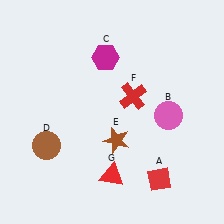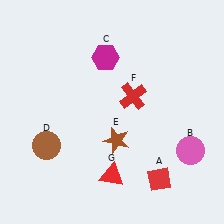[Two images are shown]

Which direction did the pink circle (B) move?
The pink circle (B) moved down.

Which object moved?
The pink circle (B) moved down.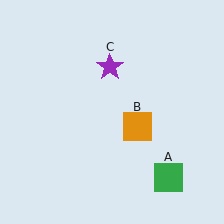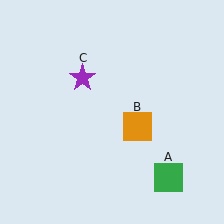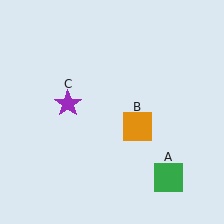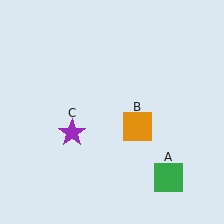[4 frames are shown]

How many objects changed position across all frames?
1 object changed position: purple star (object C).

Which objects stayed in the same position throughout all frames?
Green square (object A) and orange square (object B) remained stationary.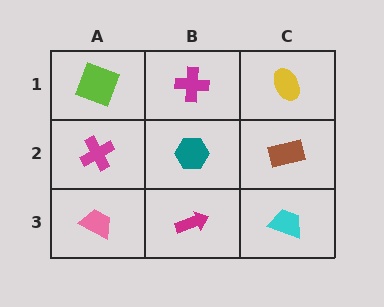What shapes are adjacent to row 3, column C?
A brown rectangle (row 2, column C), a magenta arrow (row 3, column B).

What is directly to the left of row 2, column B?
A magenta cross.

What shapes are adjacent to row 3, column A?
A magenta cross (row 2, column A), a magenta arrow (row 3, column B).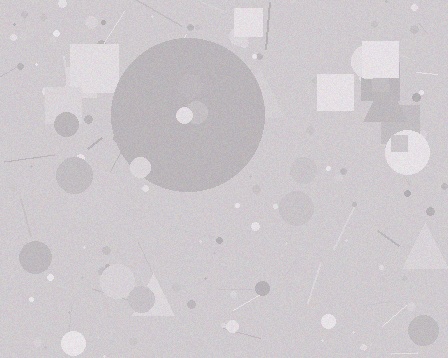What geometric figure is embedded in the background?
A circle is embedded in the background.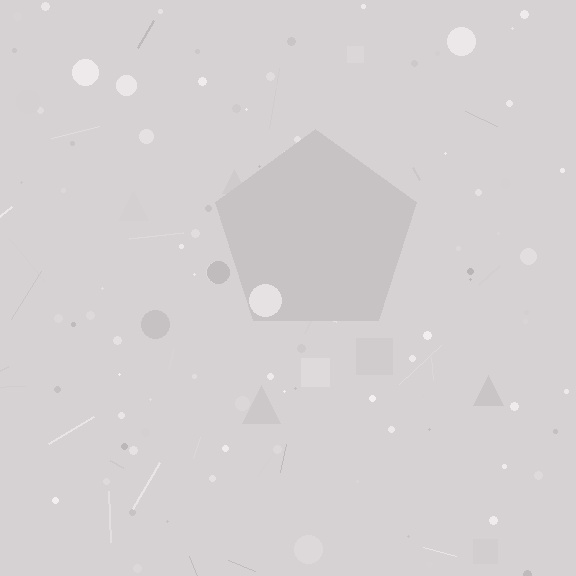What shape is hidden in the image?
A pentagon is hidden in the image.